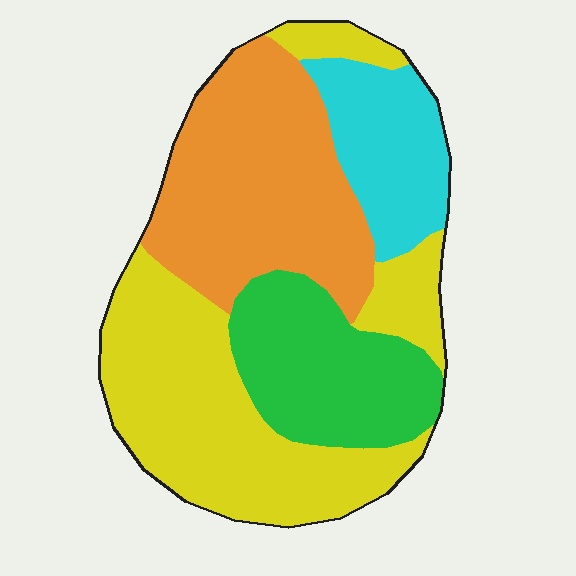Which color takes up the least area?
Cyan, at roughly 15%.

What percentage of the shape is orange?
Orange takes up about one third (1/3) of the shape.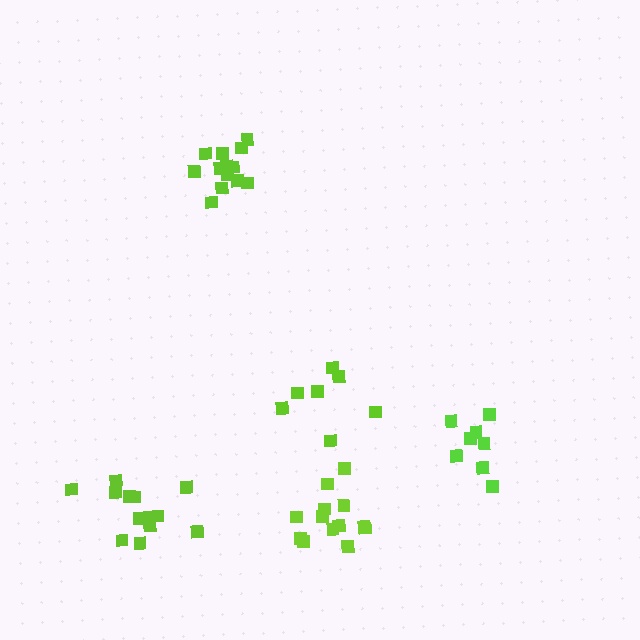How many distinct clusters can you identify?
There are 5 distinct clusters.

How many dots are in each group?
Group 1: 13 dots, Group 2: 7 dots, Group 3: 13 dots, Group 4: 8 dots, Group 5: 13 dots (54 total).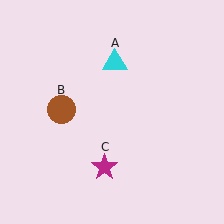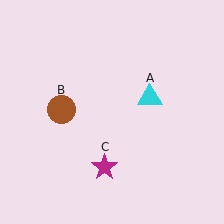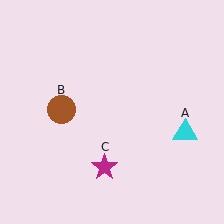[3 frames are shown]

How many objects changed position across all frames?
1 object changed position: cyan triangle (object A).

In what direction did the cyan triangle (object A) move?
The cyan triangle (object A) moved down and to the right.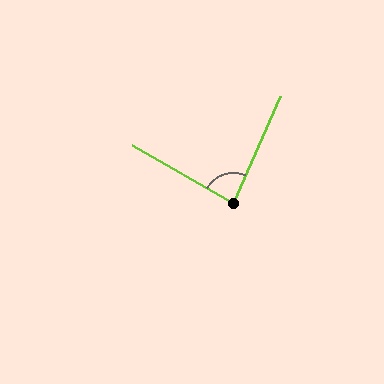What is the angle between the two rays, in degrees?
Approximately 84 degrees.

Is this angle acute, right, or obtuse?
It is acute.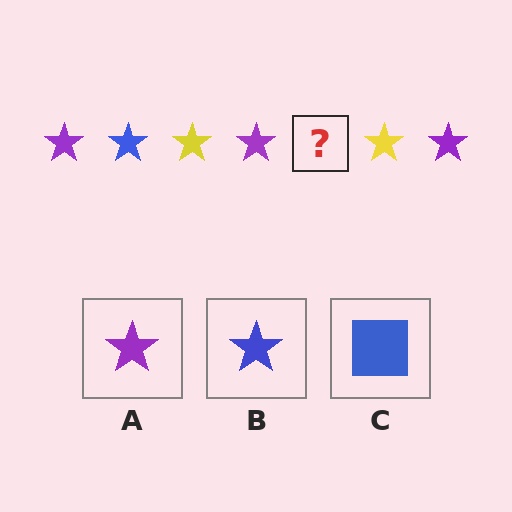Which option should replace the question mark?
Option B.